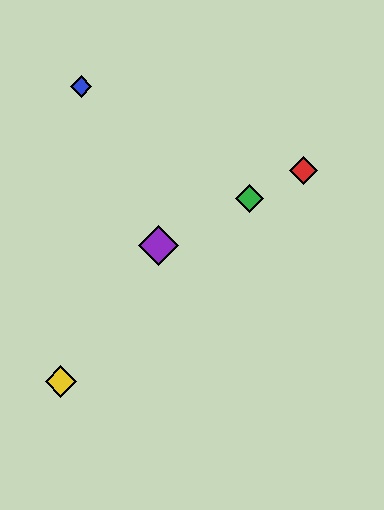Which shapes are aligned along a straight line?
The red diamond, the green diamond, the purple diamond are aligned along a straight line.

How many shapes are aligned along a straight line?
3 shapes (the red diamond, the green diamond, the purple diamond) are aligned along a straight line.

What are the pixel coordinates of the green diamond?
The green diamond is at (249, 199).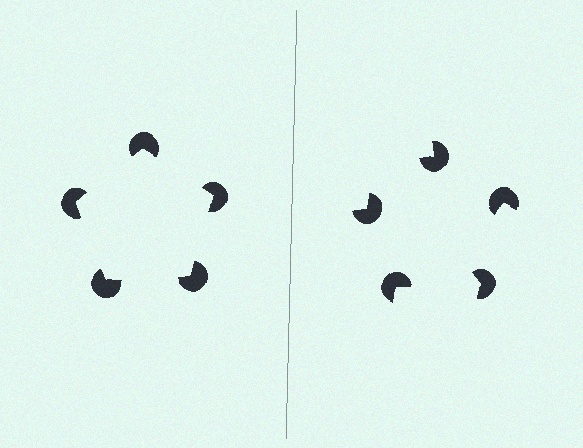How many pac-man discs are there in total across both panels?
10 — 5 on each side.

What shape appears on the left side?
An illusory pentagon.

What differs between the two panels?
The pac-man discs are positioned identically on both sides; only the wedge orientations differ. On the left they align to a pentagon; on the right they are misaligned.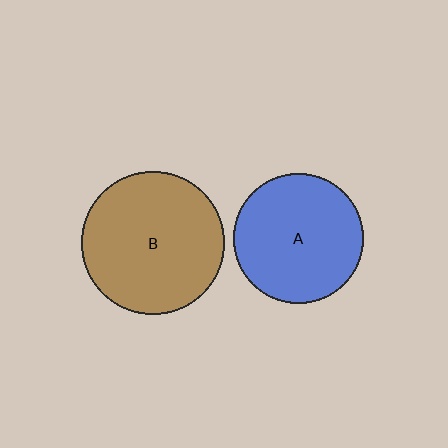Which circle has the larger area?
Circle B (brown).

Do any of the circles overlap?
No, none of the circles overlap.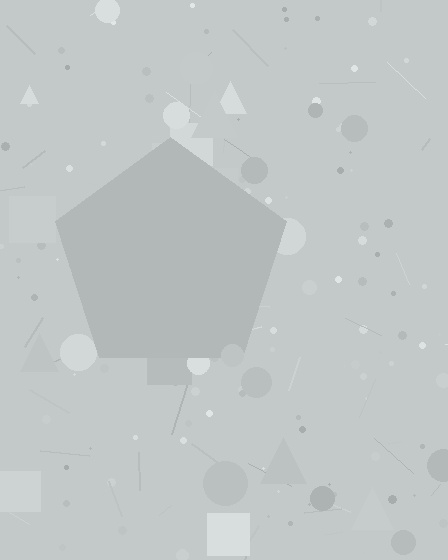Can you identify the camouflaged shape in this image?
The camouflaged shape is a pentagon.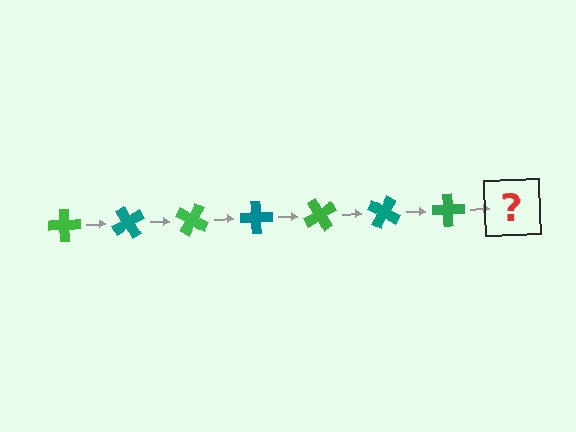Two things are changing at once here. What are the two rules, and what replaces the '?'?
The two rules are that it rotates 60 degrees each step and the color cycles through green and teal. The '?' should be a teal cross, rotated 420 degrees from the start.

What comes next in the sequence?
The next element should be a teal cross, rotated 420 degrees from the start.